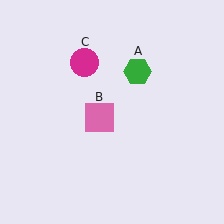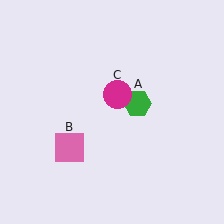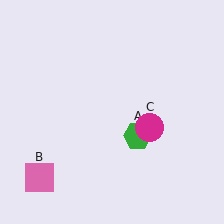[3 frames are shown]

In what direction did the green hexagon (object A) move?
The green hexagon (object A) moved down.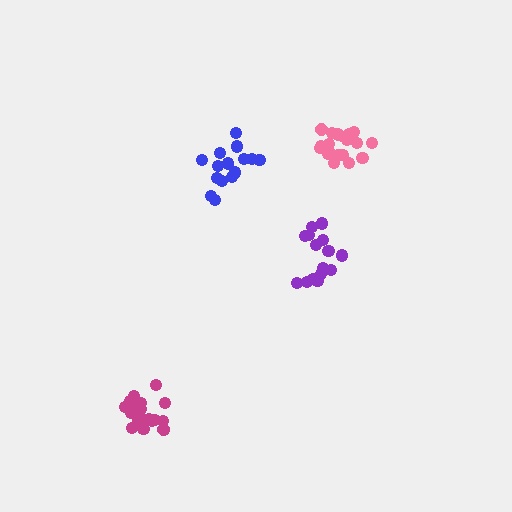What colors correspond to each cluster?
The clusters are colored: pink, magenta, blue, purple.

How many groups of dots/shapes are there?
There are 4 groups.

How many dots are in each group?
Group 1: 20 dots, Group 2: 20 dots, Group 3: 15 dots, Group 4: 15 dots (70 total).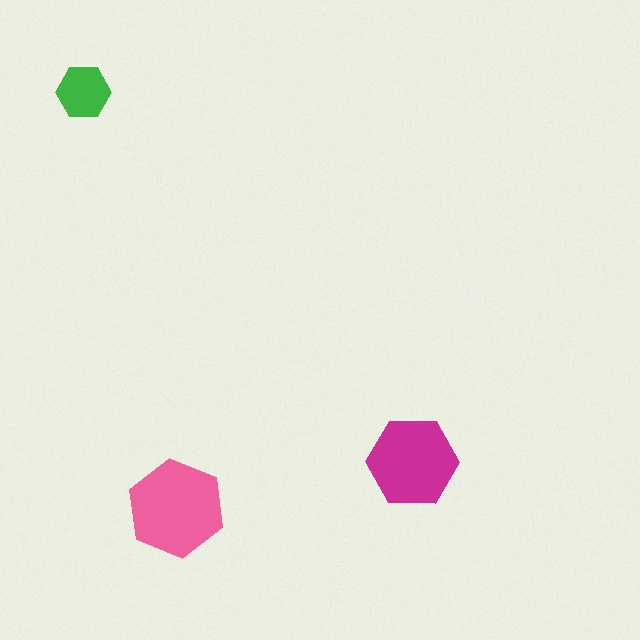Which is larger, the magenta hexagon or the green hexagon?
The magenta one.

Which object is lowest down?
The pink hexagon is bottommost.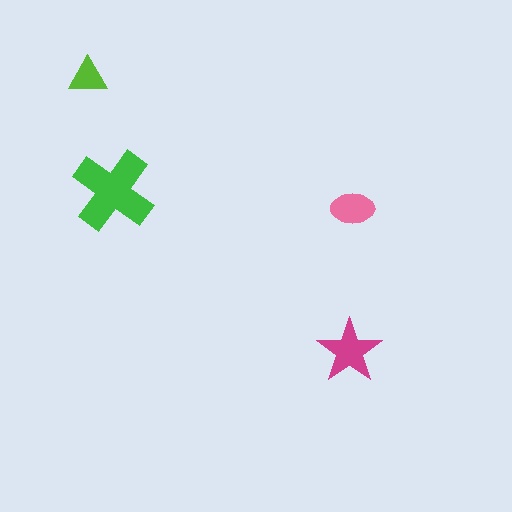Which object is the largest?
The green cross.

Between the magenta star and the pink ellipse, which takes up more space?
The magenta star.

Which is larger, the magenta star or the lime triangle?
The magenta star.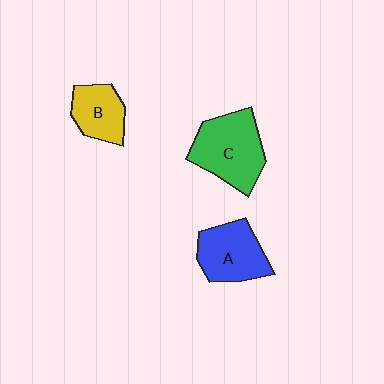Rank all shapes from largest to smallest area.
From largest to smallest: C (green), A (blue), B (yellow).